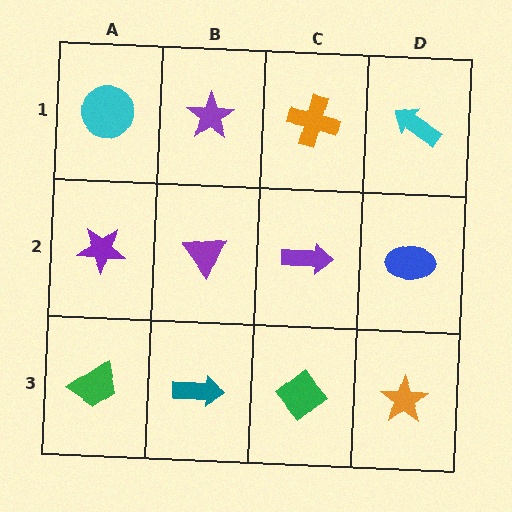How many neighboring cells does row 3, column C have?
3.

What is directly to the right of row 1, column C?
A cyan arrow.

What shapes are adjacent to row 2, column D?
A cyan arrow (row 1, column D), an orange star (row 3, column D), a purple arrow (row 2, column C).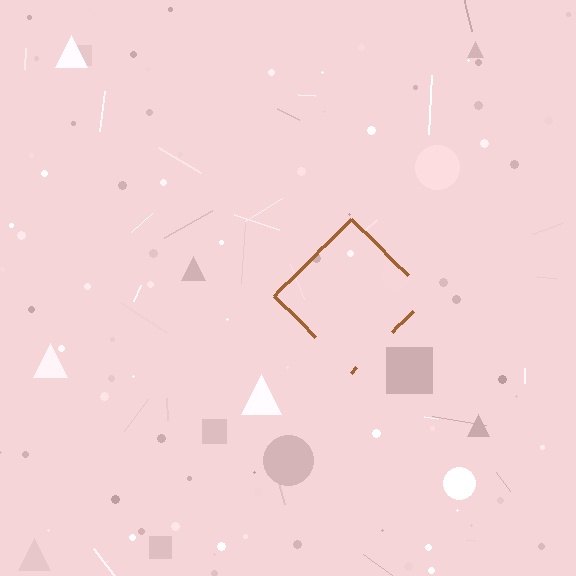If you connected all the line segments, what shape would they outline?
They would outline a diamond.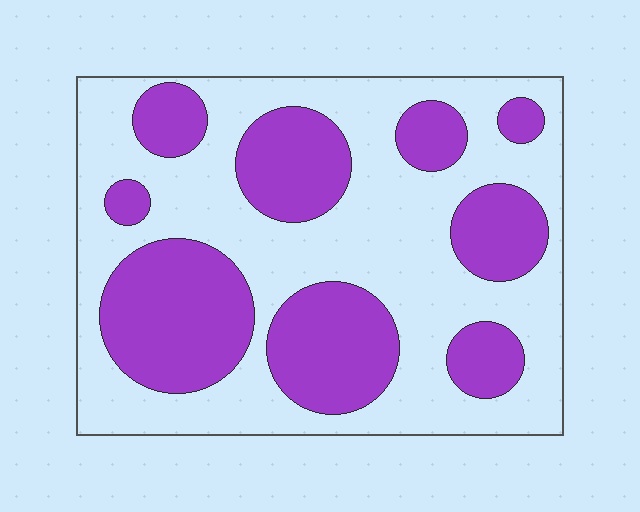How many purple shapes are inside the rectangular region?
9.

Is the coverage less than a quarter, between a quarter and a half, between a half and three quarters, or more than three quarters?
Between a quarter and a half.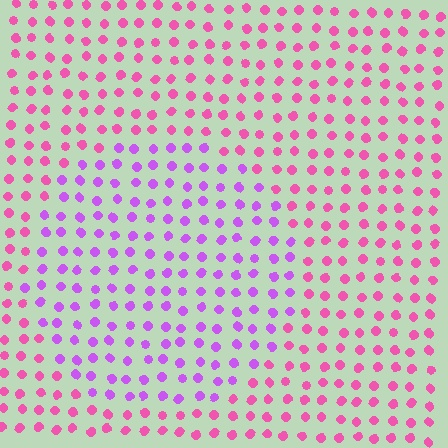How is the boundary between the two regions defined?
The boundary is defined purely by a slight shift in hue (about 40 degrees). Spacing, size, and orientation are identical on both sides.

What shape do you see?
I see a circle.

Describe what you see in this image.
The image is filled with small pink elements in a uniform arrangement. A circle-shaped region is visible where the elements are tinted to a slightly different hue, forming a subtle color boundary.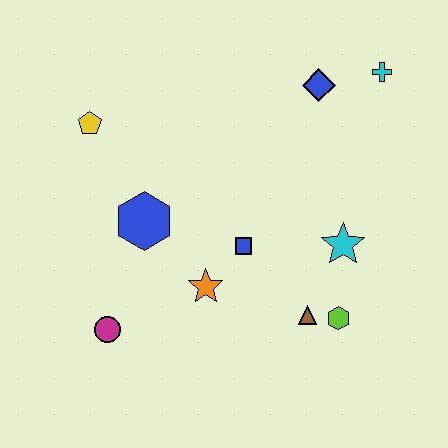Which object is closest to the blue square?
The orange star is closest to the blue square.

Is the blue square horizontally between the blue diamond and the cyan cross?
No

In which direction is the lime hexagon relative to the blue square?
The lime hexagon is to the right of the blue square.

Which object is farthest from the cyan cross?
The magenta circle is farthest from the cyan cross.